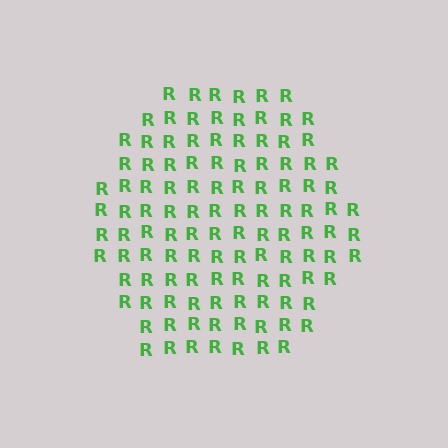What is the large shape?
The large shape is a hexagon.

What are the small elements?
The small elements are letter R's.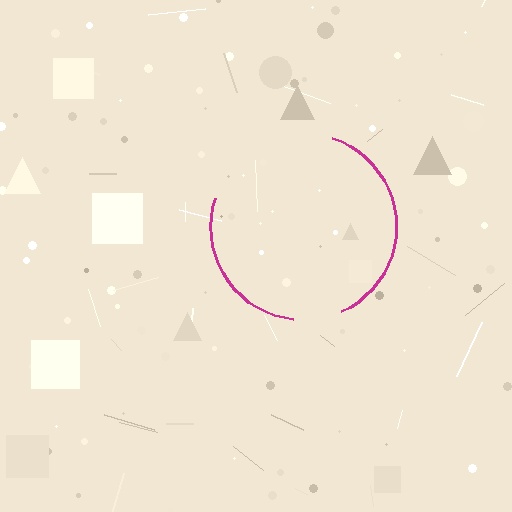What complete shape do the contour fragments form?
The contour fragments form a circle.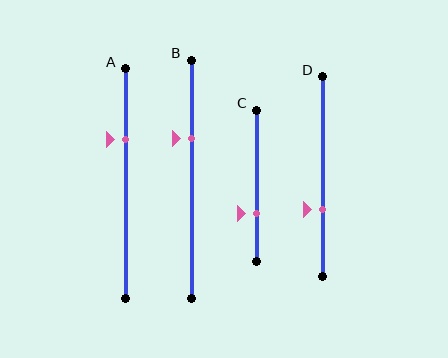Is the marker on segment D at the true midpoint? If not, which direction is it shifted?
No, the marker on segment D is shifted downward by about 17% of the segment length.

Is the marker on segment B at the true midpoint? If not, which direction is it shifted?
No, the marker on segment B is shifted upward by about 17% of the segment length.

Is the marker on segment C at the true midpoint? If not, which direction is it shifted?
No, the marker on segment C is shifted downward by about 19% of the segment length.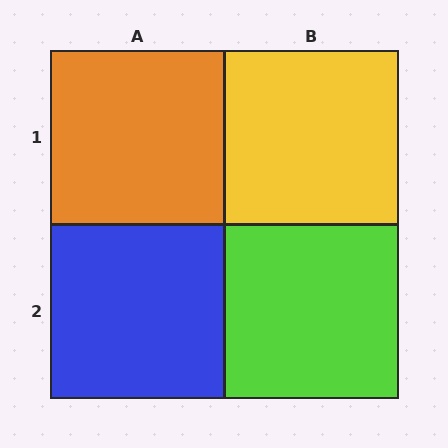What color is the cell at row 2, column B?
Lime.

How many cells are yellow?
1 cell is yellow.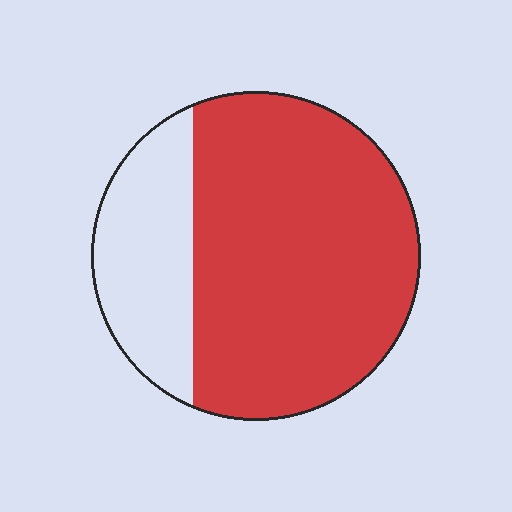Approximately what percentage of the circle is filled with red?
Approximately 75%.